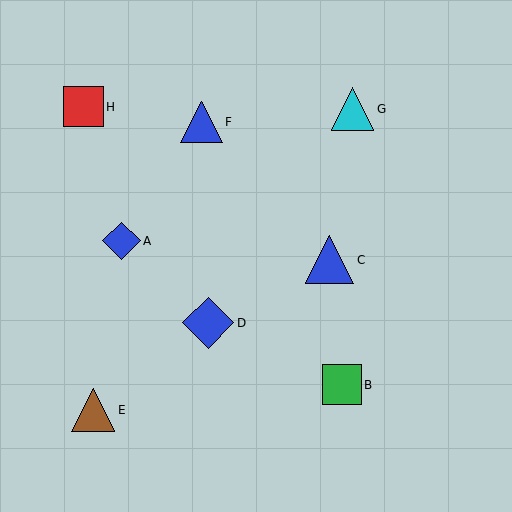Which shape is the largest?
The blue diamond (labeled D) is the largest.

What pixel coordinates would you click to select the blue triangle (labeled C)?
Click at (330, 260) to select the blue triangle C.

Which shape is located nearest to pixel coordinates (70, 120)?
The red square (labeled H) at (83, 107) is nearest to that location.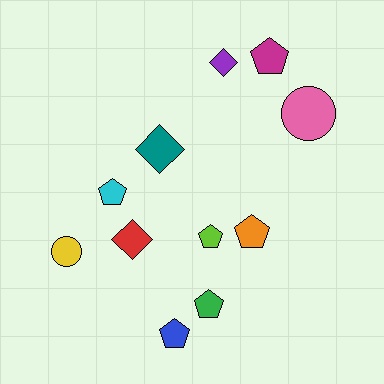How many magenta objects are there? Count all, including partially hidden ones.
There is 1 magenta object.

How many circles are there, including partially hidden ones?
There are 2 circles.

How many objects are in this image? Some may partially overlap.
There are 11 objects.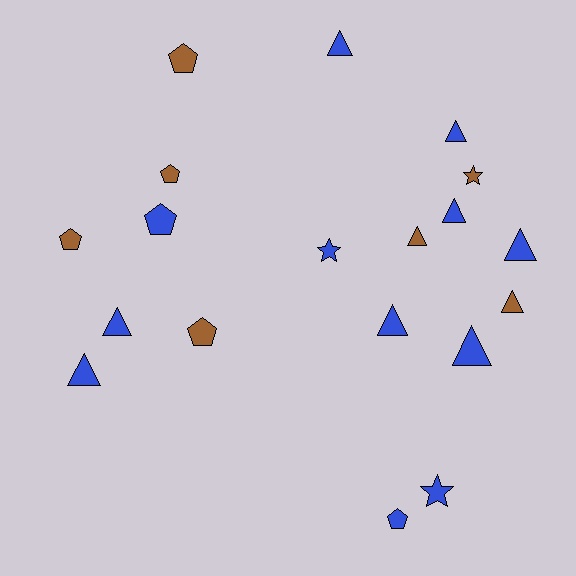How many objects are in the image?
There are 19 objects.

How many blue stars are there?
There are 2 blue stars.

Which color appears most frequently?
Blue, with 12 objects.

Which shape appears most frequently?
Triangle, with 10 objects.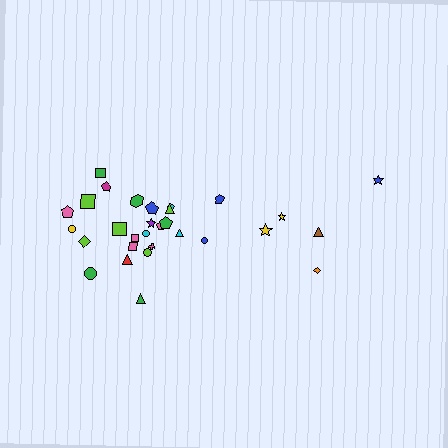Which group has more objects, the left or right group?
The left group.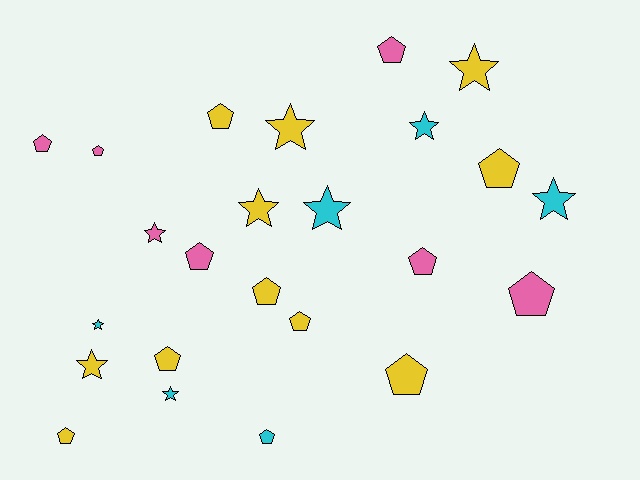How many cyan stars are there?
There are 5 cyan stars.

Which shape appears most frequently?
Pentagon, with 14 objects.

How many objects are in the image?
There are 24 objects.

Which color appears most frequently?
Yellow, with 11 objects.